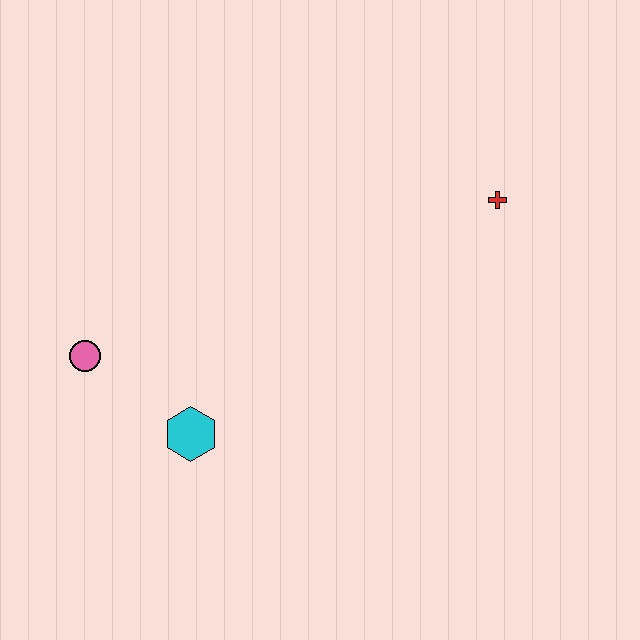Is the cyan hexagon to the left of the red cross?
Yes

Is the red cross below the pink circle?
No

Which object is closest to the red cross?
The cyan hexagon is closest to the red cross.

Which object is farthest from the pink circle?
The red cross is farthest from the pink circle.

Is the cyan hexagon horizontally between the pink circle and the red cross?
Yes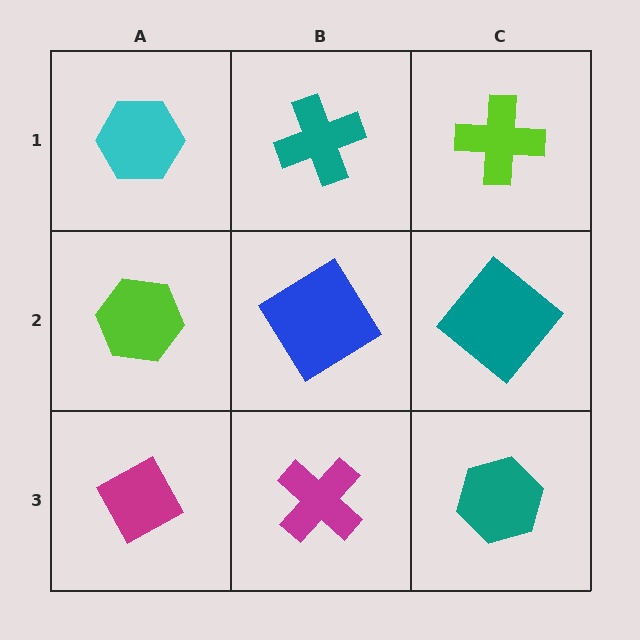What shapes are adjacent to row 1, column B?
A blue diamond (row 2, column B), a cyan hexagon (row 1, column A), a lime cross (row 1, column C).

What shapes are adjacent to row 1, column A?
A lime hexagon (row 2, column A), a teal cross (row 1, column B).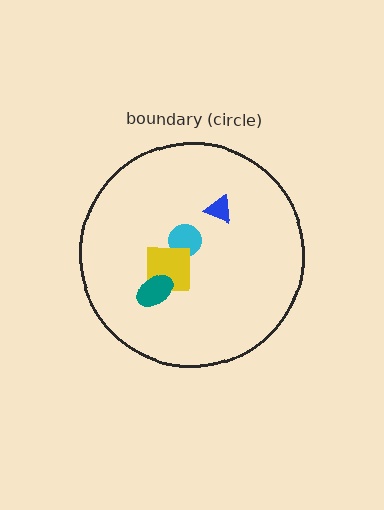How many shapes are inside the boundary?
4 inside, 0 outside.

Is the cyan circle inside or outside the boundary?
Inside.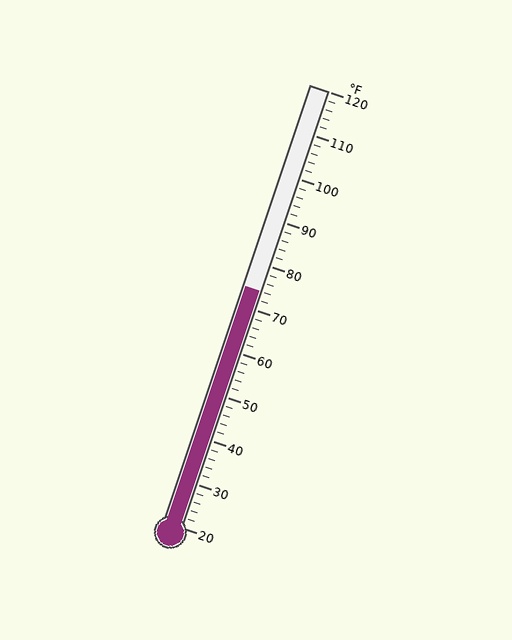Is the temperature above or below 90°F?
The temperature is below 90°F.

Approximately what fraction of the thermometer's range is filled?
The thermometer is filled to approximately 55% of its range.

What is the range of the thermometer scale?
The thermometer scale ranges from 20°F to 120°F.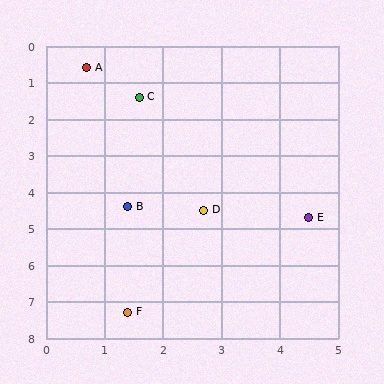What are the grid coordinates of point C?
Point C is at approximately (1.6, 1.4).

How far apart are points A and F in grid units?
Points A and F are about 6.7 grid units apart.